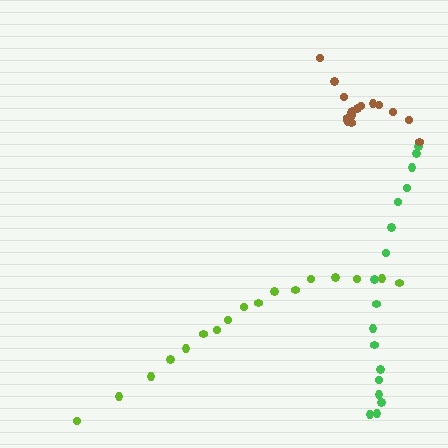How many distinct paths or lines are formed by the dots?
There are 3 distinct paths.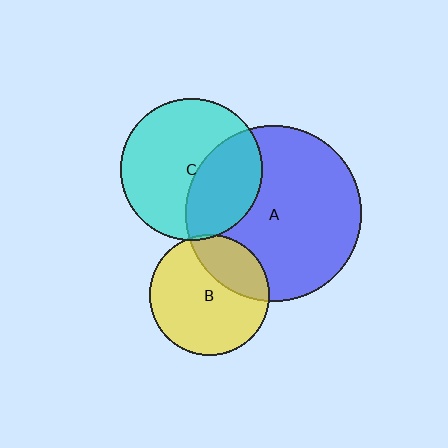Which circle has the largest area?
Circle A (blue).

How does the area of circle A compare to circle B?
Approximately 2.1 times.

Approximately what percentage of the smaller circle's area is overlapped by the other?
Approximately 5%.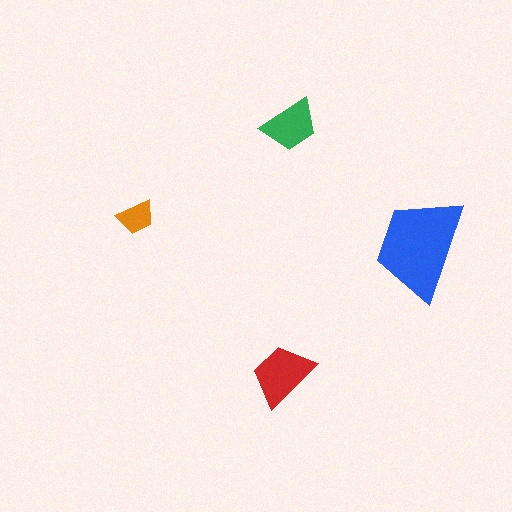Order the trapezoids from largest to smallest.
the blue one, the red one, the green one, the orange one.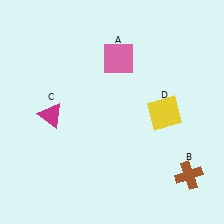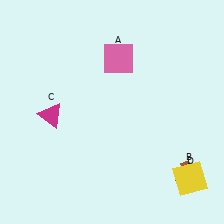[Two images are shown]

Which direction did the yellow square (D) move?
The yellow square (D) moved down.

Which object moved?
The yellow square (D) moved down.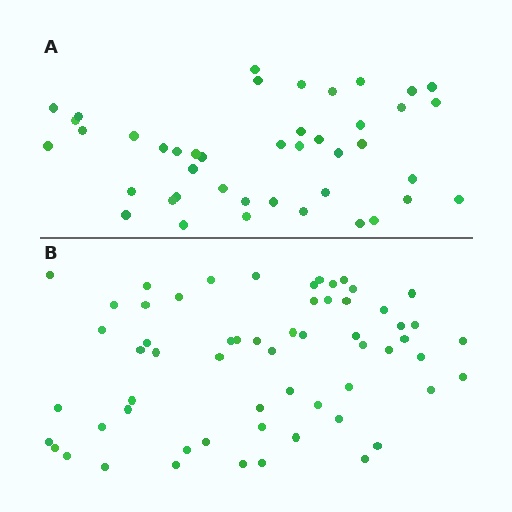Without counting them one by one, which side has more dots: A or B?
Region B (the bottom region) has more dots.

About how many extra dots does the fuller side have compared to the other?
Region B has approximately 15 more dots than region A.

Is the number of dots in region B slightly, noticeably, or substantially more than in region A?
Region B has noticeably more, but not dramatically so. The ratio is roughly 1.4 to 1.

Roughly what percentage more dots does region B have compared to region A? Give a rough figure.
About 40% more.